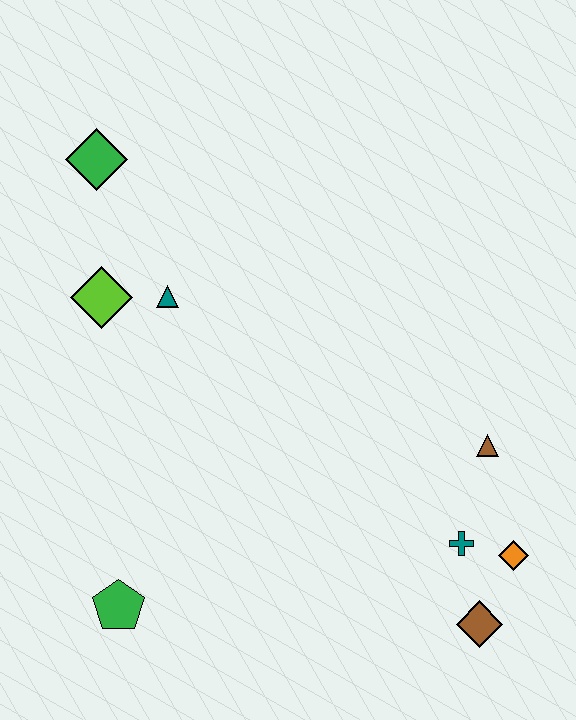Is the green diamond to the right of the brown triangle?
No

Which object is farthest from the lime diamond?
The brown diamond is farthest from the lime diamond.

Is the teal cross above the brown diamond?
Yes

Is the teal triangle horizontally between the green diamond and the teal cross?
Yes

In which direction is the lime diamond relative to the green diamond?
The lime diamond is below the green diamond.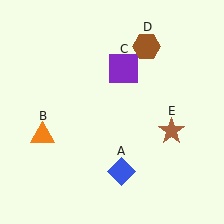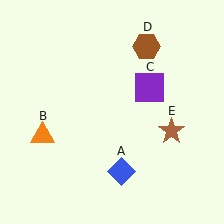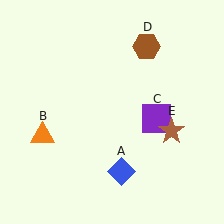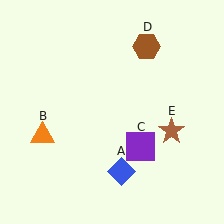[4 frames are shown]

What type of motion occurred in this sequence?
The purple square (object C) rotated clockwise around the center of the scene.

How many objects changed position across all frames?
1 object changed position: purple square (object C).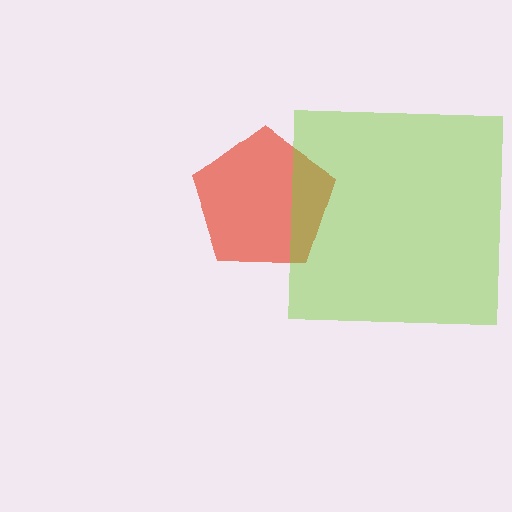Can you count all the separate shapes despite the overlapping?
Yes, there are 2 separate shapes.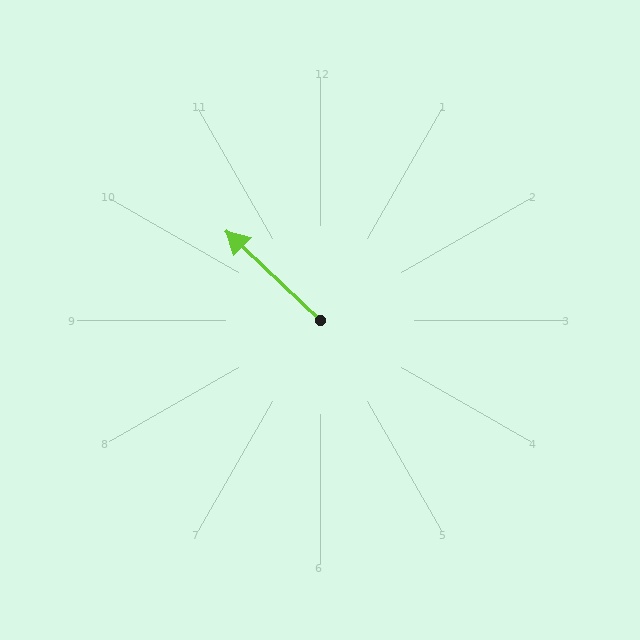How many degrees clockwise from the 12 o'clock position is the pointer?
Approximately 314 degrees.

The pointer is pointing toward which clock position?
Roughly 10 o'clock.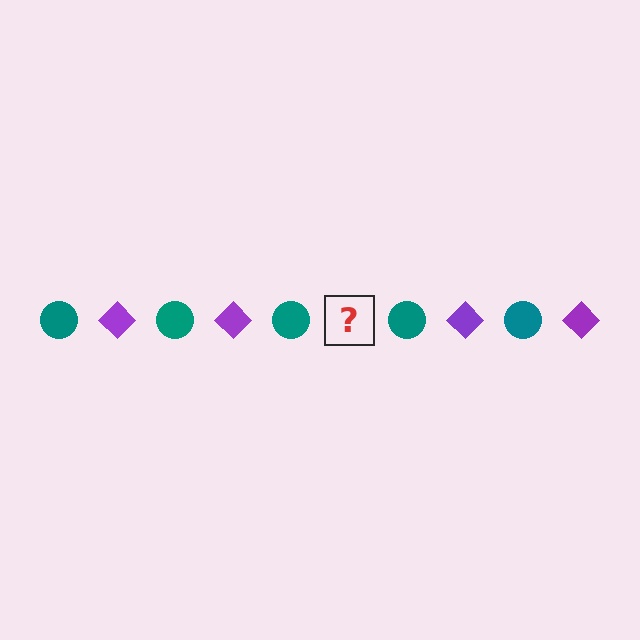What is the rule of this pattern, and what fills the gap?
The rule is that the pattern alternates between teal circle and purple diamond. The gap should be filled with a purple diamond.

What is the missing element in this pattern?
The missing element is a purple diamond.